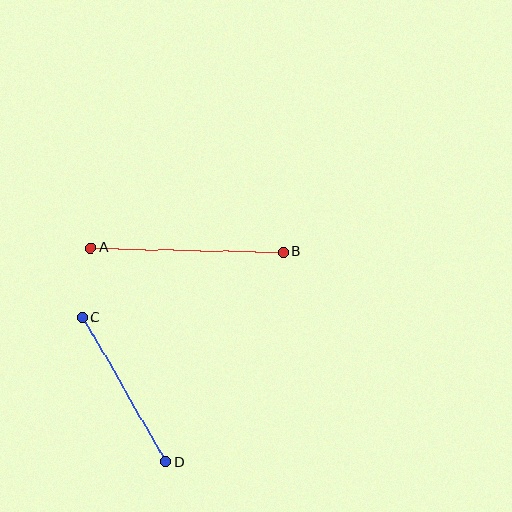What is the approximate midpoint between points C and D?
The midpoint is at approximately (124, 390) pixels.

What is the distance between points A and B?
The distance is approximately 193 pixels.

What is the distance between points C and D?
The distance is approximately 167 pixels.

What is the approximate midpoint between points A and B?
The midpoint is at approximately (187, 250) pixels.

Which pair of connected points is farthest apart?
Points A and B are farthest apart.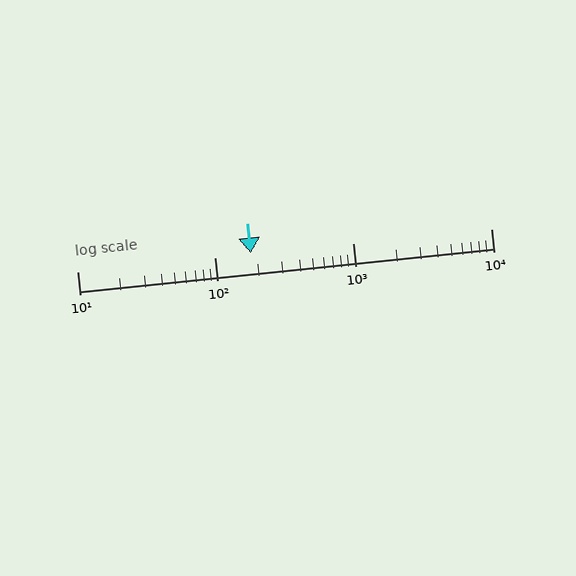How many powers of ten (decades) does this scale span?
The scale spans 3 decades, from 10 to 10000.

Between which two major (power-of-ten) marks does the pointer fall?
The pointer is between 100 and 1000.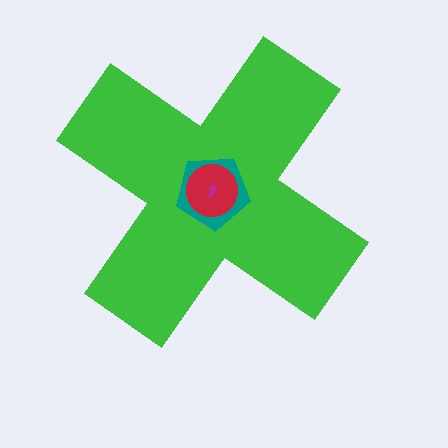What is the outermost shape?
The green cross.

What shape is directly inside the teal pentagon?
The red circle.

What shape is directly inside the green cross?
The teal pentagon.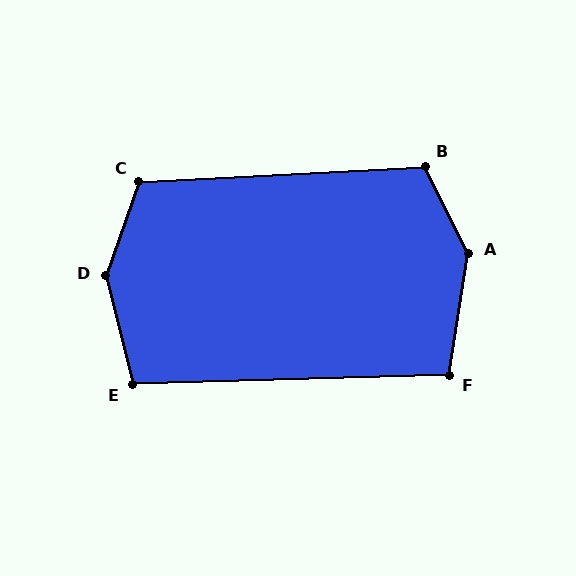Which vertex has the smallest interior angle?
F, at approximately 101 degrees.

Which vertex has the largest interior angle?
D, at approximately 146 degrees.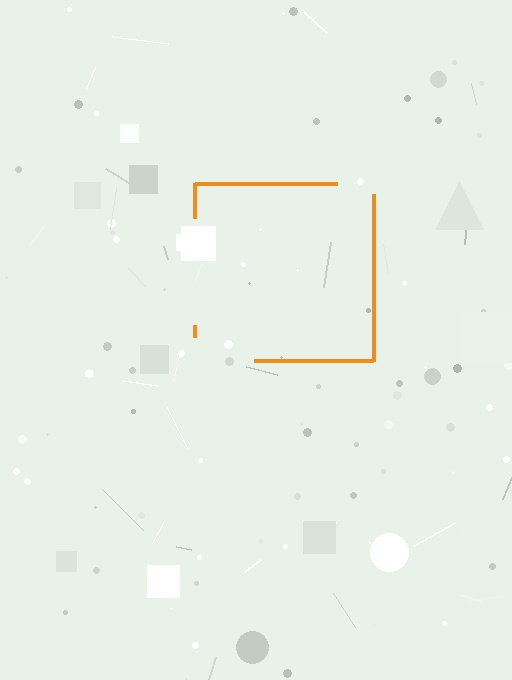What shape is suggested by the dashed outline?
The dashed outline suggests a square.